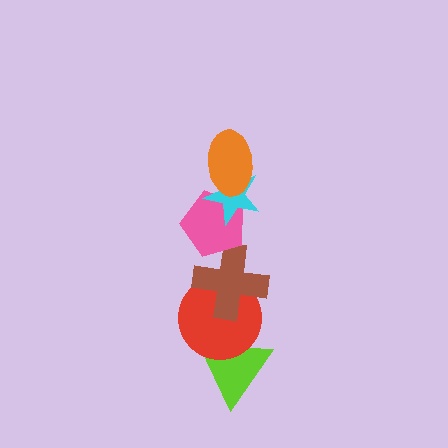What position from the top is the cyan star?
The cyan star is 2nd from the top.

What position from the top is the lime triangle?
The lime triangle is 6th from the top.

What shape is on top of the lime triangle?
The red circle is on top of the lime triangle.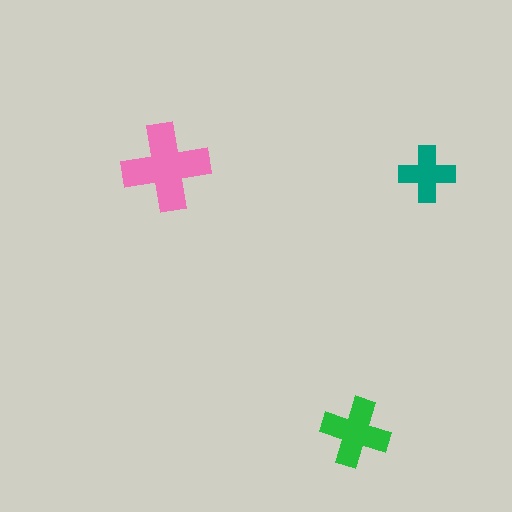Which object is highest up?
The pink cross is topmost.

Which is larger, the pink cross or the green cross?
The pink one.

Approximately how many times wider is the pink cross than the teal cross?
About 1.5 times wider.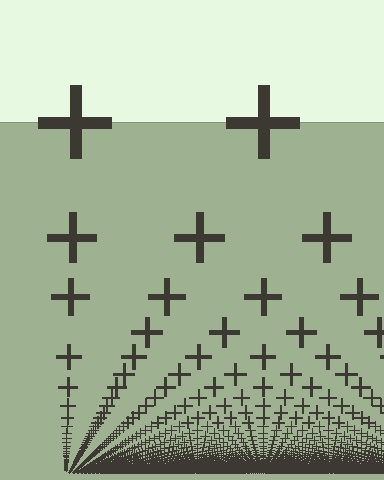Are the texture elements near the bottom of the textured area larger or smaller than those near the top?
Smaller. The gradient is inverted — elements near the bottom are smaller and denser.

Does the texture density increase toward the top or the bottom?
Density increases toward the bottom.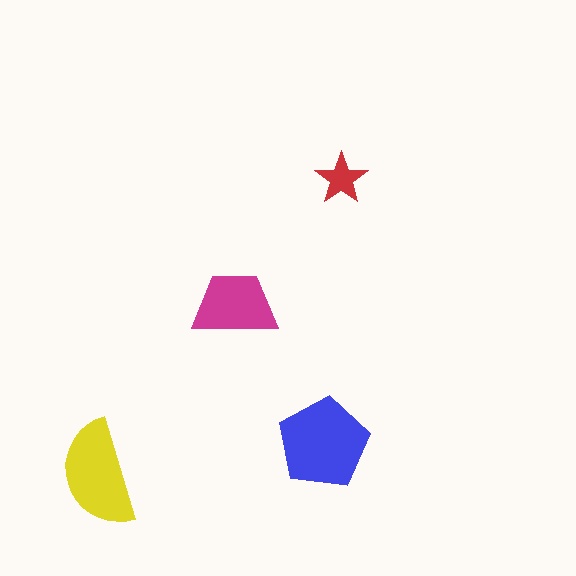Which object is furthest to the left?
The yellow semicircle is leftmost.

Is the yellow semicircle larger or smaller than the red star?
Larger.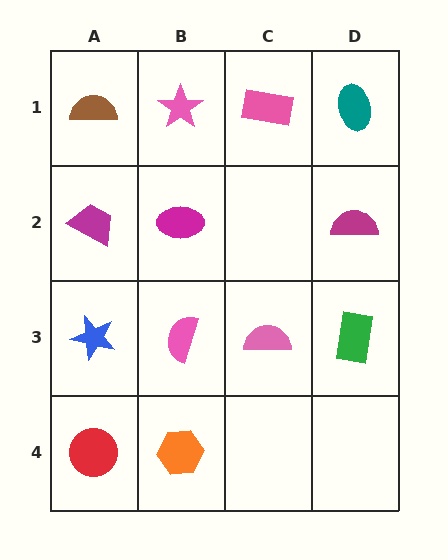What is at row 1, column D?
A teal ellipse.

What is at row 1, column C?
A pink rectangle.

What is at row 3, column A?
A blue star.